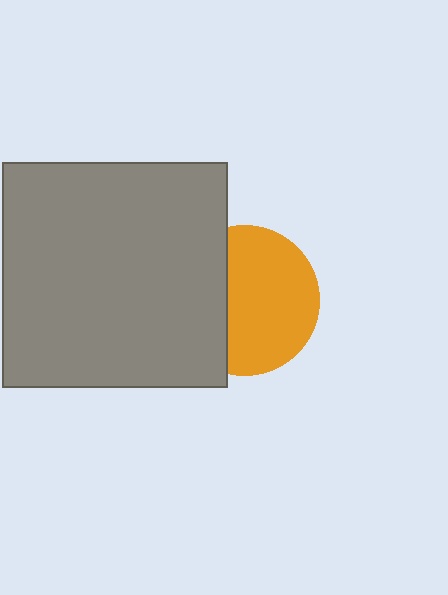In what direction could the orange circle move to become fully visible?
The orange circle could move right. That would shift it out from behind the gray square entirely.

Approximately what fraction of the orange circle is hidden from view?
Roughly 36% of the orange circle is hidden behind the gray square.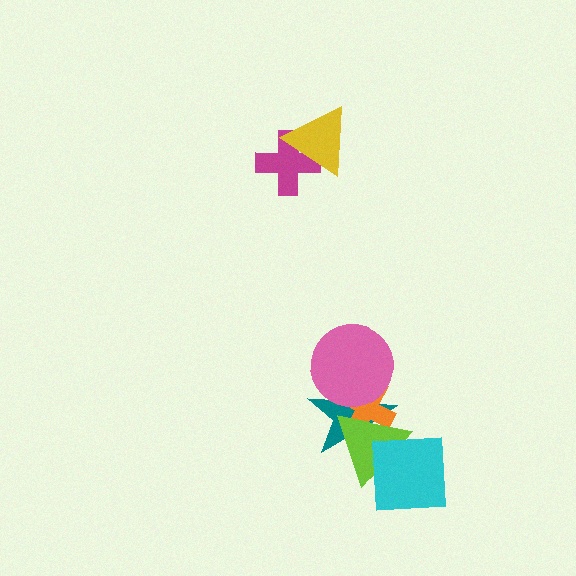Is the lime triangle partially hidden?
Yes, it is partially covered by another shape.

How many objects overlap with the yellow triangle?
1 object overlaps with the yellow triangle.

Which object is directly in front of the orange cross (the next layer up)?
The pink circle is directly in front of the orange cross.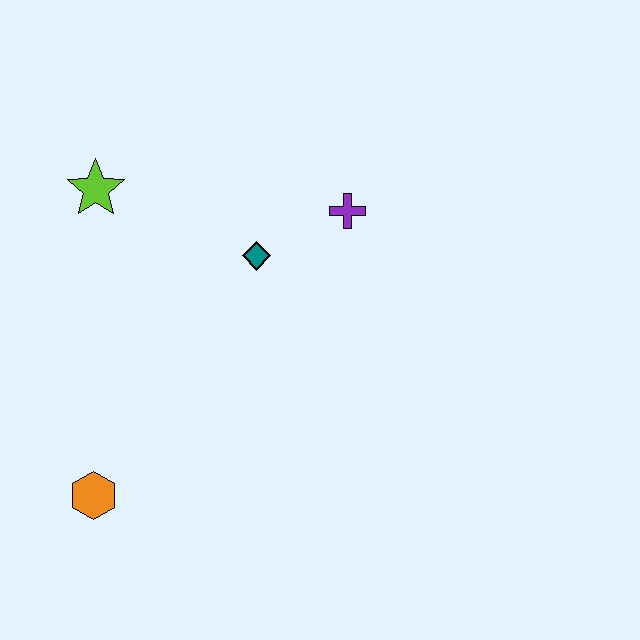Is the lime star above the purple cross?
Yes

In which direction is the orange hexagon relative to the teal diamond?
The orange hexagon is below the teal diamond.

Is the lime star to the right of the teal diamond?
No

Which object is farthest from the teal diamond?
The orange hexagon is farthest from the teal diamond.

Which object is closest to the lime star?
The teal diamond is closest to the lime star.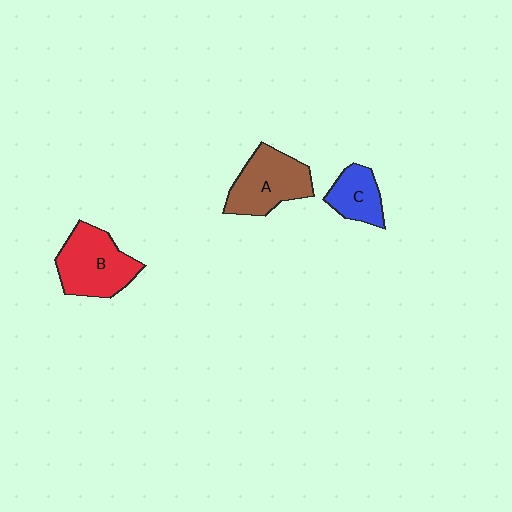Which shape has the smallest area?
Shape C (blue).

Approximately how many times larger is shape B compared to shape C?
Approximately 1.7 times.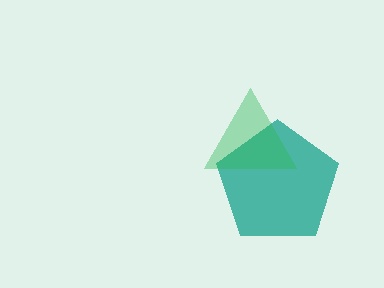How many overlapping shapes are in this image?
There are 2 overlapping shapes in the image.